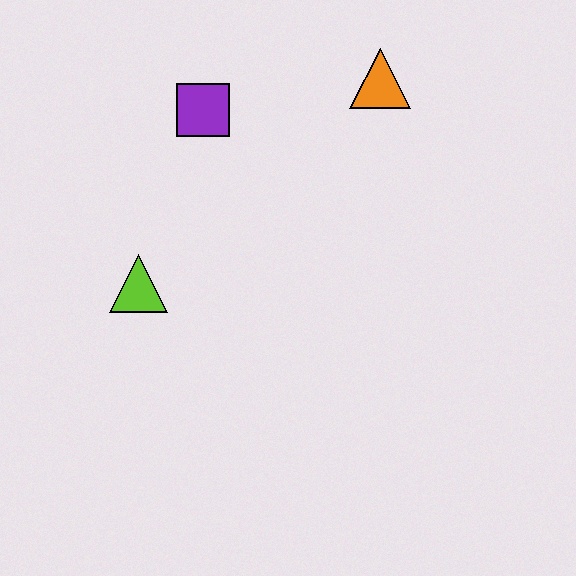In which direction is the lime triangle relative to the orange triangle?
The lime triangle is to the left of the orange triangle.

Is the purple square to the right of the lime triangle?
Yes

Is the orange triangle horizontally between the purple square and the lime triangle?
No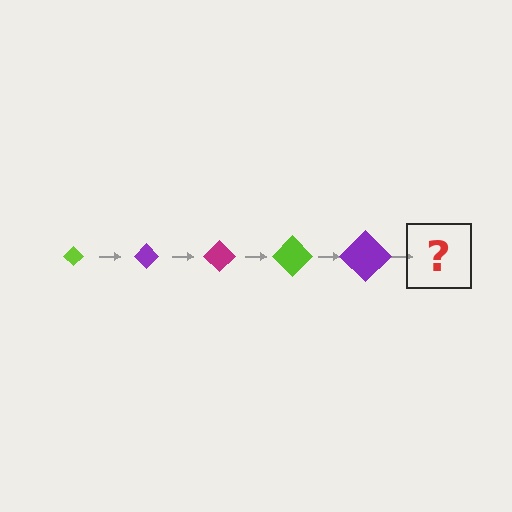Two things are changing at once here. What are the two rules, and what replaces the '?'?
The two rules are that the diamond grows larger each step and the color cycles through lime, purple, and magenta. The '?' should be a magenta diamond, larger than the previous one.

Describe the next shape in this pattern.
It should be a magenta diamond, larger than the previous one.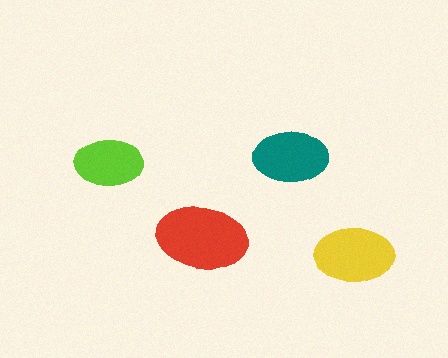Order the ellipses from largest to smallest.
the red one, the yellow one, the teal one, the lime one.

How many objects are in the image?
There are 4 objects in the image.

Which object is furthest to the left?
The lime ellipse is leftmost.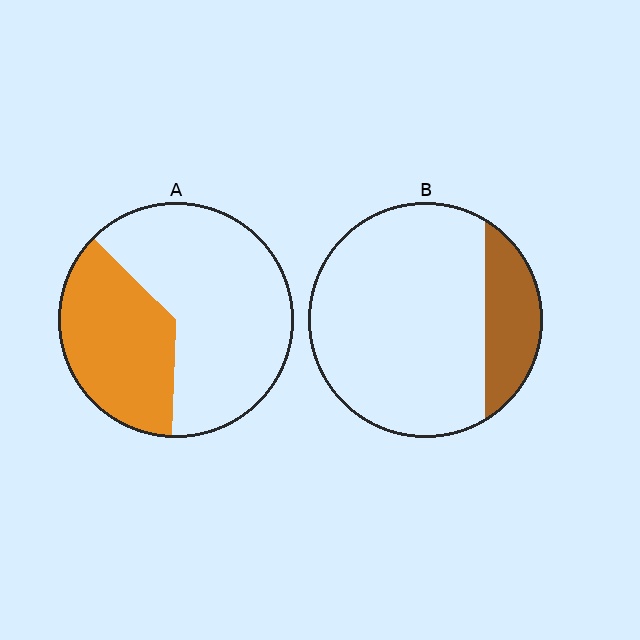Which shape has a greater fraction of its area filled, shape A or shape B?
Shape A.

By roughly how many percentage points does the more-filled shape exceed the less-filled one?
By roughly 20 percentage points (A over B).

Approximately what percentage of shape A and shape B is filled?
A is approximately 35% and B is approximately 20%.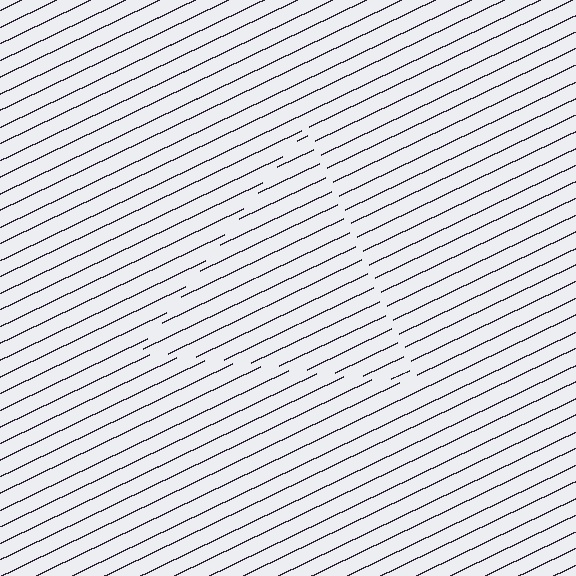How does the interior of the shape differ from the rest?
The interior of the shape contains the same grating, shifted by half a period — the contour is defined by the phase discontinuity where line-ends from the inner and outer gratings abut.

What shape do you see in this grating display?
An illusory triangle. The interior of the shape contains the same grating, shifted by half a period — the contour is defined by the phase discontinuity where line-ends from the inner and outer gratings abut.